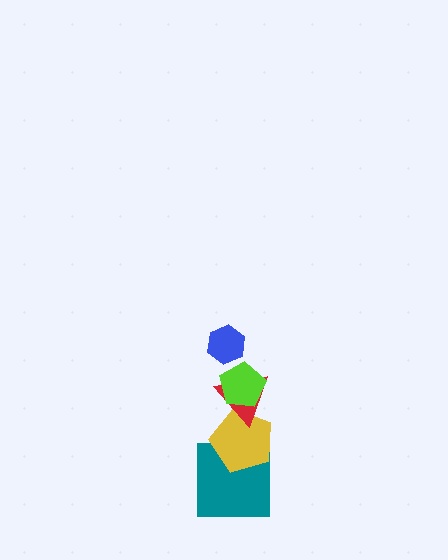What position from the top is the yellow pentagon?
The yellow pentagon is 4th from the top.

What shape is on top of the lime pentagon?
The blue hexagon is on top of the lime pentagon.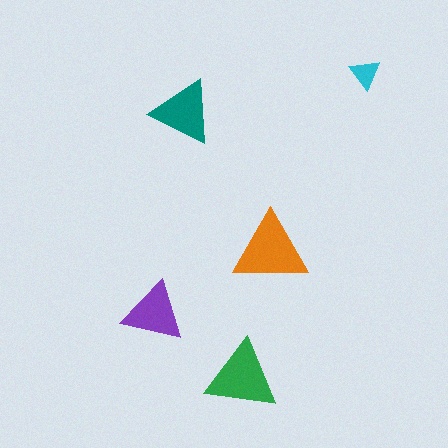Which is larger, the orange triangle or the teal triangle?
The orange one.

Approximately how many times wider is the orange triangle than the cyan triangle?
About 2.5 times wider.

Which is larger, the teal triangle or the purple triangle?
The teal one.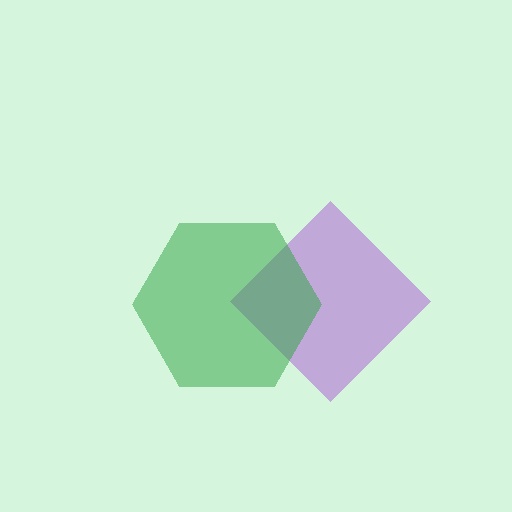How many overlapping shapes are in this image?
There are 2 overlapping shapes in the image.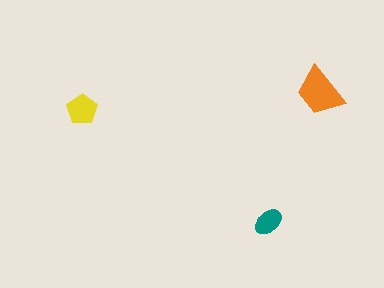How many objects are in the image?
There are 3 objects in the image.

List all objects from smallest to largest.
The teal ellipse, the yellow pentagon, the orange trapezoid.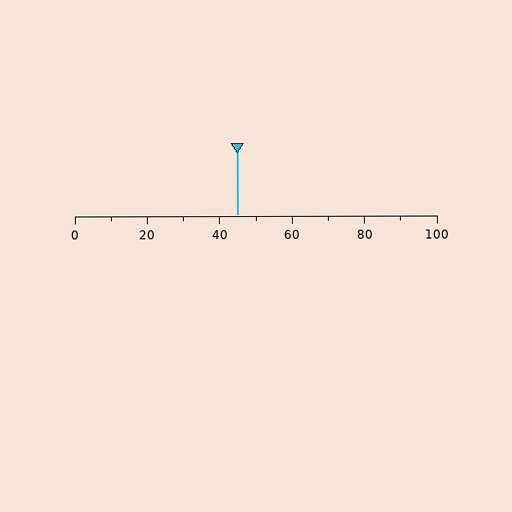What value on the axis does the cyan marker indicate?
The marker indicates approximately 45.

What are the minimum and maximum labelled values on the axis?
The axis runs from 0 to 100.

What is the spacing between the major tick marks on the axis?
The major ticks are spaced 20 apart.